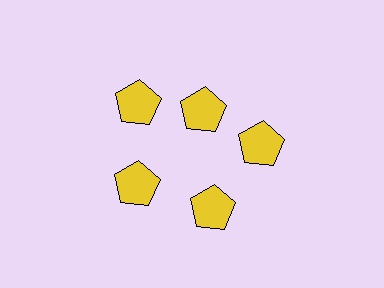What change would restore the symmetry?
The symmetry would be restored by moving it outward, back onto the ring so that all 5 pentagons sit at equal angles and equal distance from the center.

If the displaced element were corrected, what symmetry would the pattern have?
It would have 5-fold rotational symmetry — the pattern would map onto itself every 72 degrees.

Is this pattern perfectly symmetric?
No. The 5 yellow pentagons are arranged in a ring, but one element near the 1 o'clock position is pulled inward toward the center, breaking the 5-fold rotational symmetry.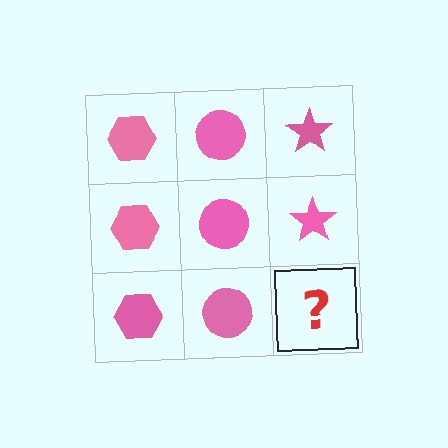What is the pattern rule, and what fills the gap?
The rule is that each column has a consistent shape. The gap should be filled with a pink star.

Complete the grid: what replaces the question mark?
The question mark should be replaced with a pink star.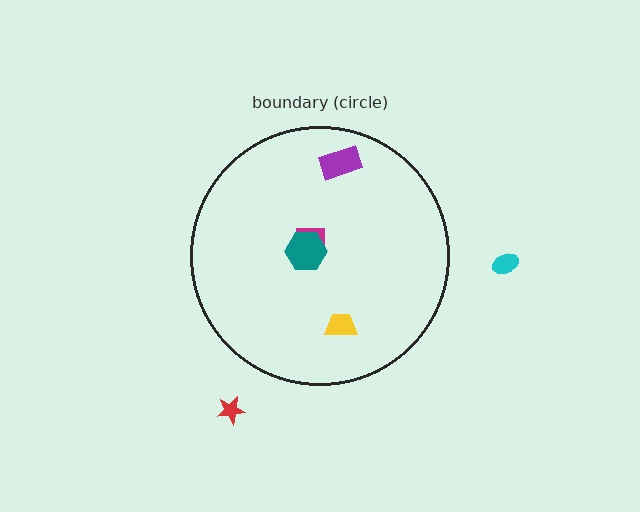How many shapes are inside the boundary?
4 inside, 2 outside.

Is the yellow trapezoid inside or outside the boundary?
Inside.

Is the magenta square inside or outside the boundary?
Inside.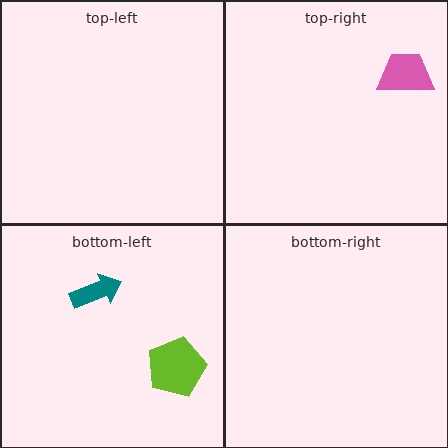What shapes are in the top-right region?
The pink trapezoid.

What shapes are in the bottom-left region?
The teal arrow, the lime pentagon.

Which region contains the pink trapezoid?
The top-right region.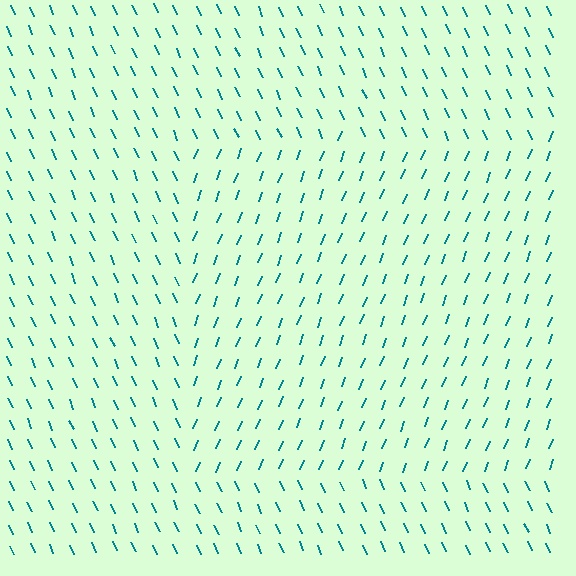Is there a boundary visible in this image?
Yes, there is a texture boundary formed by a change in line orientation.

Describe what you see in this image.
The image is filled with small teal line segments. A rectangle region in the image has lines oriented differently from the surrounding lines, creating a visible texture boundary.